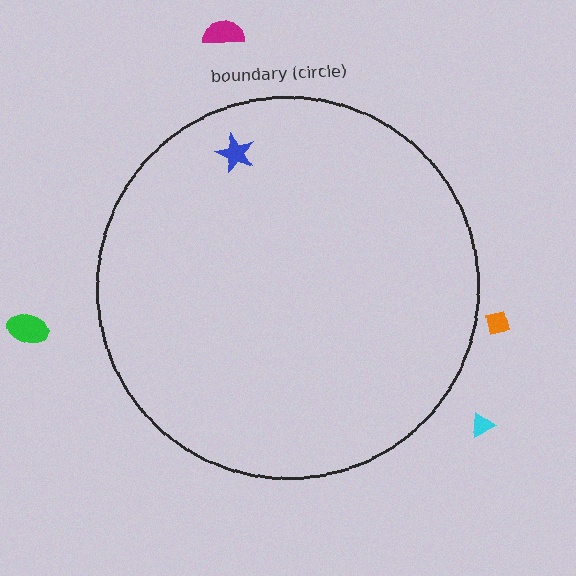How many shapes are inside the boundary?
1 inside, 4 outside.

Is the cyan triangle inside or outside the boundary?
Outside.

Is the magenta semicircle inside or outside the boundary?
Outside.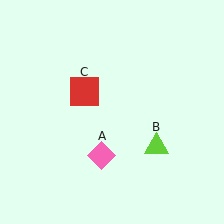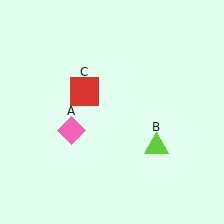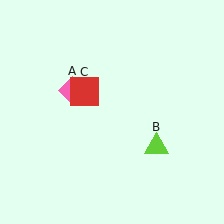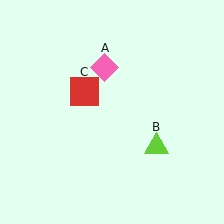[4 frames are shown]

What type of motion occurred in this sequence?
The pink diamond (object A) rotated clockwise around the center of the scene.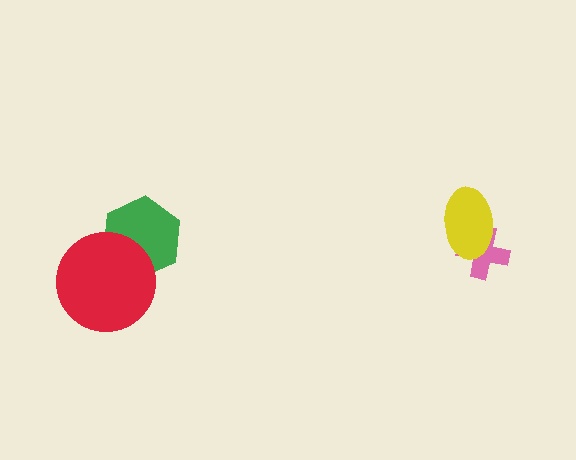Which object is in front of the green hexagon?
The red circle is in front of the green hexagon.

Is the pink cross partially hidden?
Yes, it is partially covered by another shape.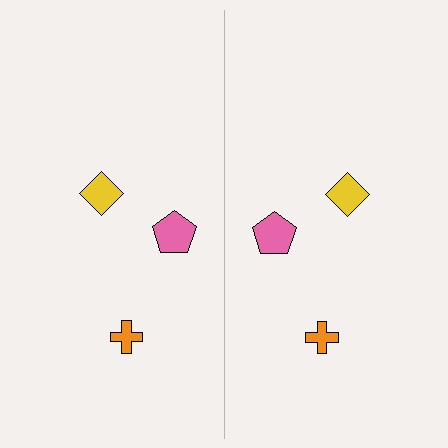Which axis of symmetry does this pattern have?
The pattern has a vertical axis of symmetry running through the center of the image.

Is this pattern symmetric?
Yes, this pattern has bilateral (reflection) symmetry.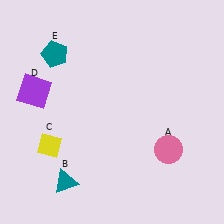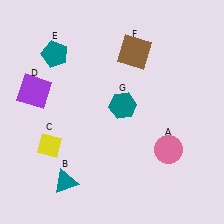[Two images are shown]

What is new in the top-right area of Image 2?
A teal hexagon (G) was added in the top-right area of Image 2.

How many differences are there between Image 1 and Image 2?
There are 2 differences between the two images.